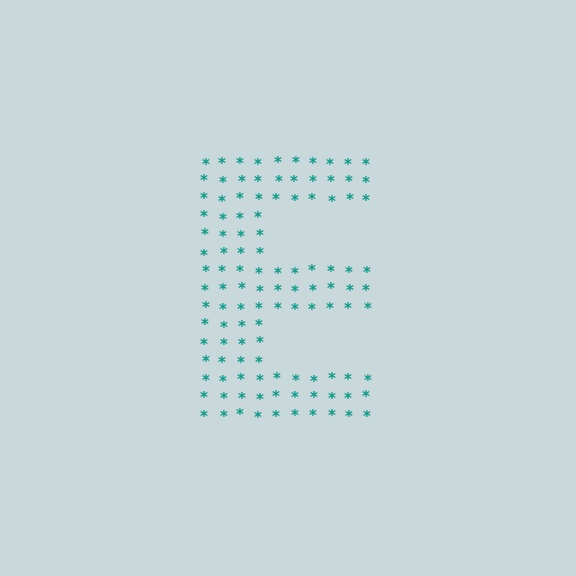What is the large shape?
The large shape is the letter E.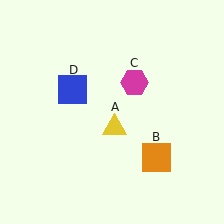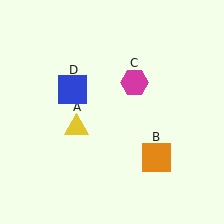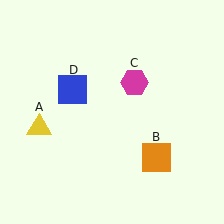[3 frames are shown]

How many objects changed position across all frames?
1 object changed position: yellow triangle (object A).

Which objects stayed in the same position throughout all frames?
Orange square (object B) and magenta hexagon (object C) and blue square (object D) remained stationary.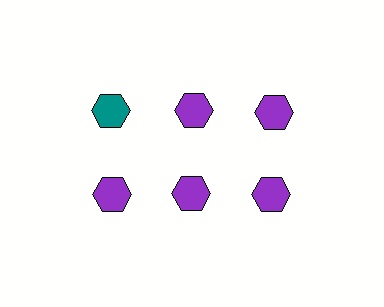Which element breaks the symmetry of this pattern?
The teal hexagon in the top row, leftmost column breaks the symmetry. All other shapes are purple hexagons.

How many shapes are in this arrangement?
There are 6 shapes arranged in a grid pattern.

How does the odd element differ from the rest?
It has a different color: teal instead of purple.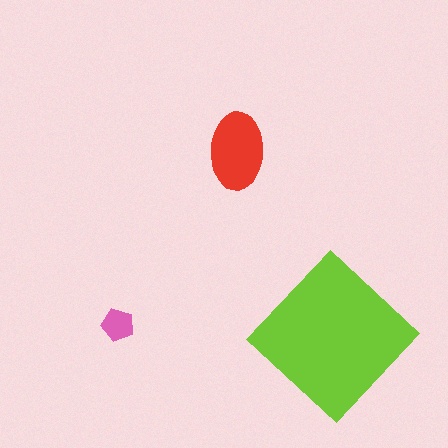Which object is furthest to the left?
The pink pentagon is leftmost.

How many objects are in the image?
There are 3 objects in the image.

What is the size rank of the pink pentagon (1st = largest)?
3rd.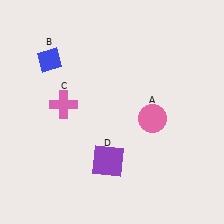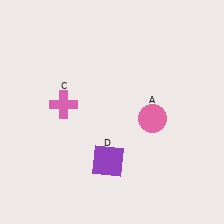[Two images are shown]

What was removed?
The blue diamond (B) was removed in Image 2.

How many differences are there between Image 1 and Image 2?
There is 1 difference between the two images.